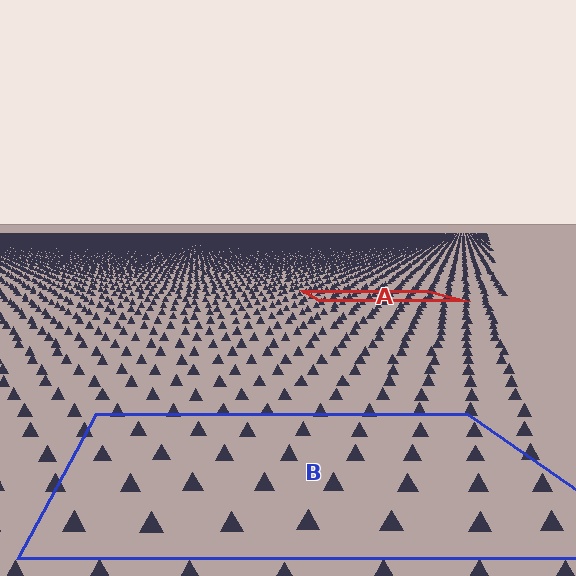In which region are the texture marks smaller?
The texture marks are smaller in region A, because it is farther away.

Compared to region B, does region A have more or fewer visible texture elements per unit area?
Region A has more texture elements per unit area — they are packed more densely because it is farther away.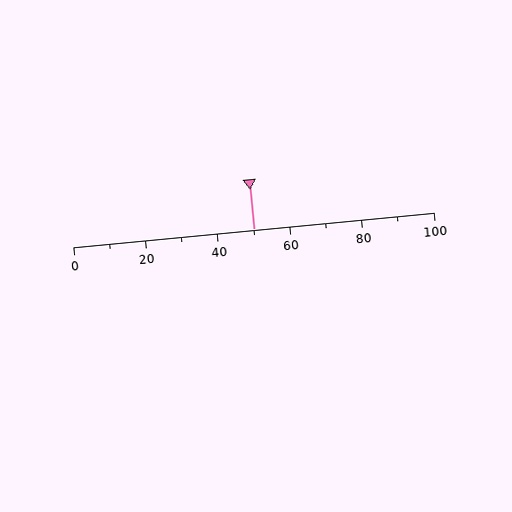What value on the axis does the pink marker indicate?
The marker indicates approximately 50.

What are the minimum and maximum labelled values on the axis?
The axis runs from 0 to 100.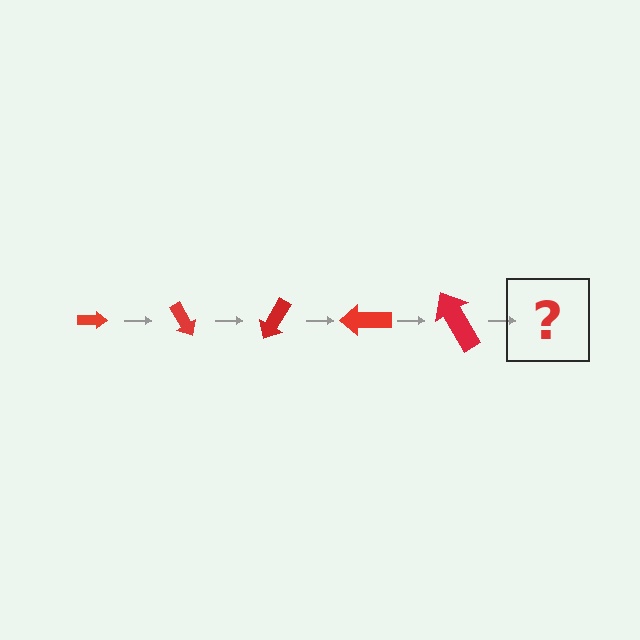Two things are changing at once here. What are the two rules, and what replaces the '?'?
The two rules are that the arrow grows larger each step and it rotates 60 degrees each step. The '?' should be an arrow, larger than the previous one and rotated 300 degrees from the start.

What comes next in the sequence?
The next element should be an arrow, larger than the previous one and rotated 300 degrees from the start.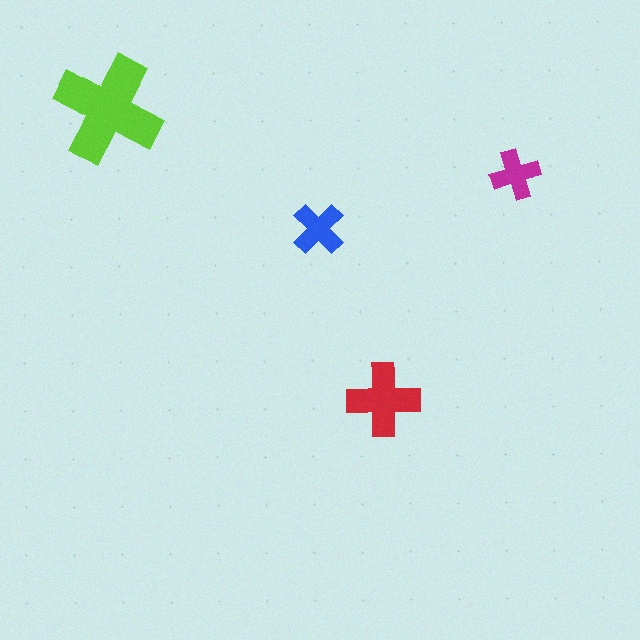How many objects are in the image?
There are 4 objects in the image.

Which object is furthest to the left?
The lime cross is leftmost.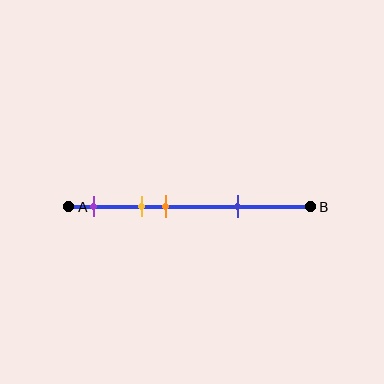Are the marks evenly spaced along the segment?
No, the marks are not evenly spaced.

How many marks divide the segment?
There are 4 marks dividing the segment.